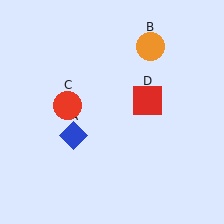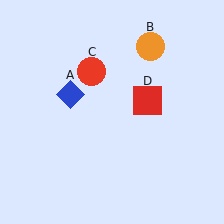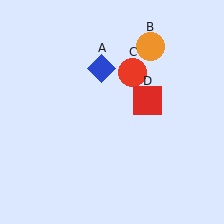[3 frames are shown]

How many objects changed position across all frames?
2 objects changed position: blue diamond (object A), red circle (object C).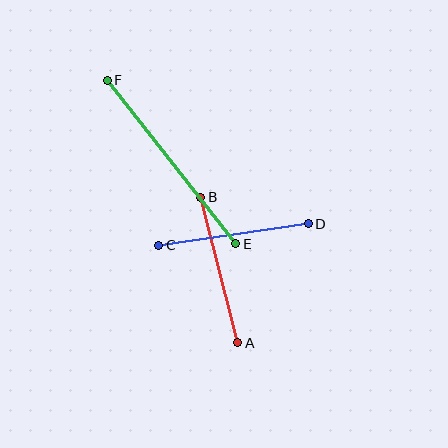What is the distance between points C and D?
The distance is approximately 151 pixels.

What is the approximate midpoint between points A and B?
The midpoint is at approximately (219, 270) pixels.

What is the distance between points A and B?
The distance is approximately 150 pixels.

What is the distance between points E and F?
The distance is approximately 208 pixels.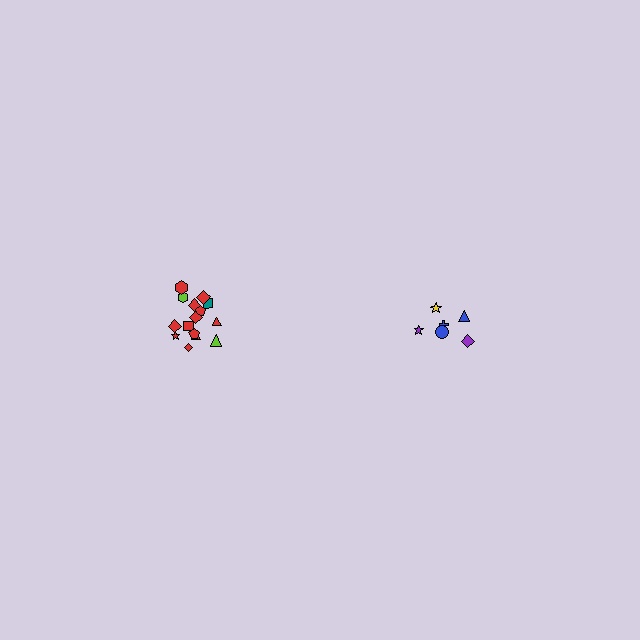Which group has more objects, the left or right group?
The left group.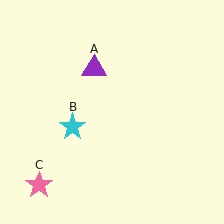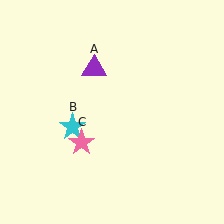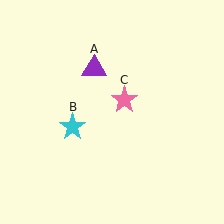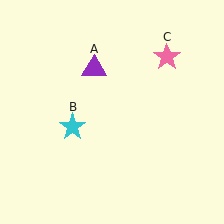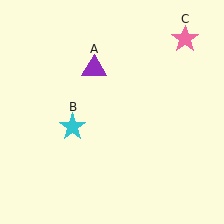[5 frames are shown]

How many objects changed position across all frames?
1 object changed position: pink star (object C).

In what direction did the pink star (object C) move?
The pink star (object C) moved up and to the right.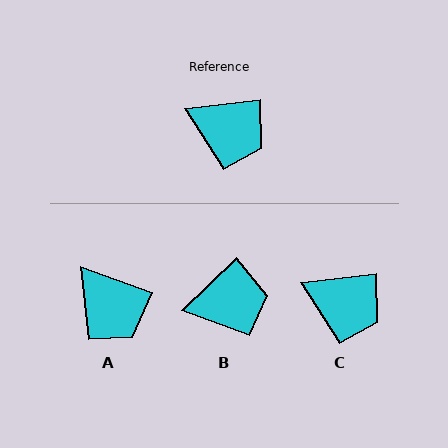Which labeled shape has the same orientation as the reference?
C.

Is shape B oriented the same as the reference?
No, it is off by about 38 degrees.